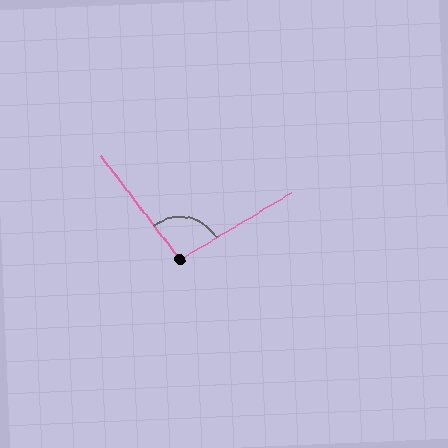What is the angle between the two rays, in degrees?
Approximately 96 degrees.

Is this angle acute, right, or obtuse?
It is obtuse.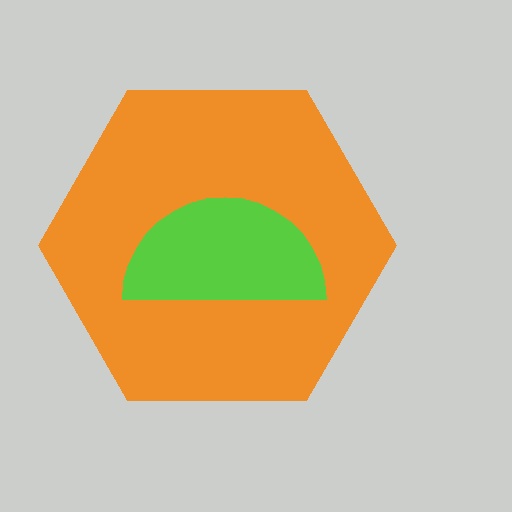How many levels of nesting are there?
2.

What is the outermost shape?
The orange hexagon.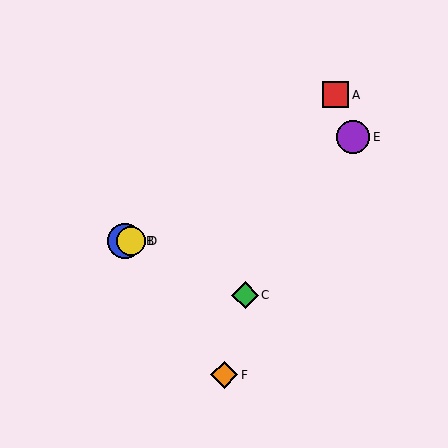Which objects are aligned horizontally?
Objects B, D are aligned horizontally.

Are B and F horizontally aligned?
No, B is at y≈241 and F is at y≈375.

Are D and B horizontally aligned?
Yes, both are at y≈241.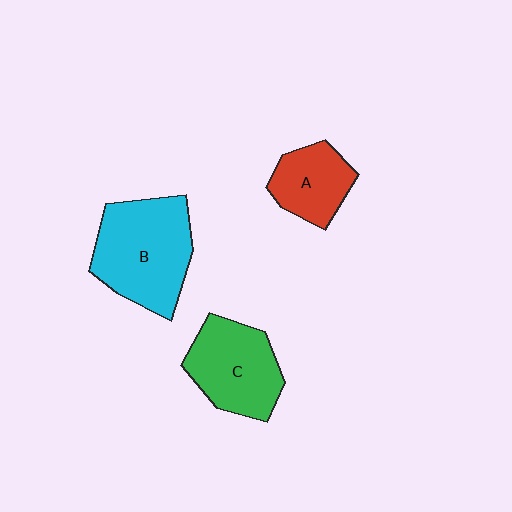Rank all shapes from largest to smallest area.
From largest to smallest: B (cyan), C (green), A (red).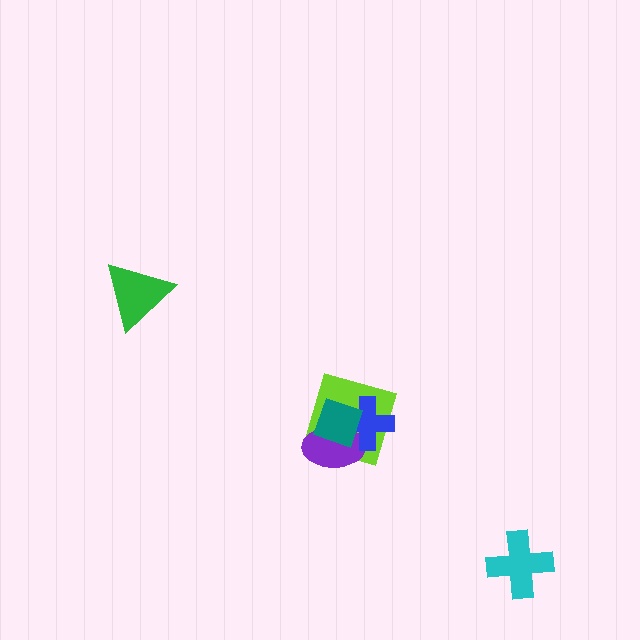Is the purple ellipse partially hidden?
Yes, it is partially covered by another shape.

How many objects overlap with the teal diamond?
3 objects overlap with the teal diamond.